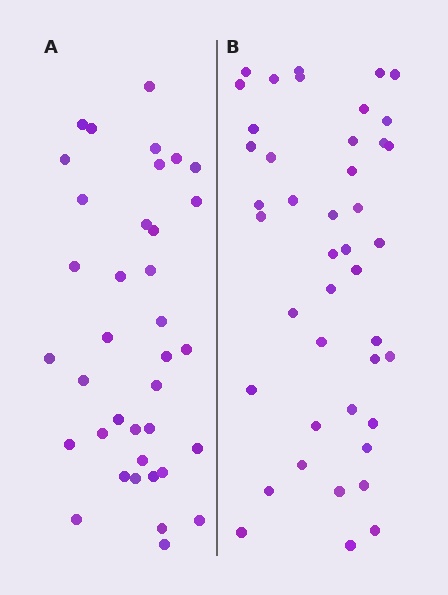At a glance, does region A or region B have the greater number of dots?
Region B (the right region) has more dots.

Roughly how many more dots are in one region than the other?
Region B has about 6 more dots than region A.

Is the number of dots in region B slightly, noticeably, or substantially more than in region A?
Region B has only slightly more — the two regions are fairly close. The ratio is roughly 1.2 to 1.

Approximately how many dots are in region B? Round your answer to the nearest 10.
About 40 dots. (The exact count is 43, which rounds to 40.)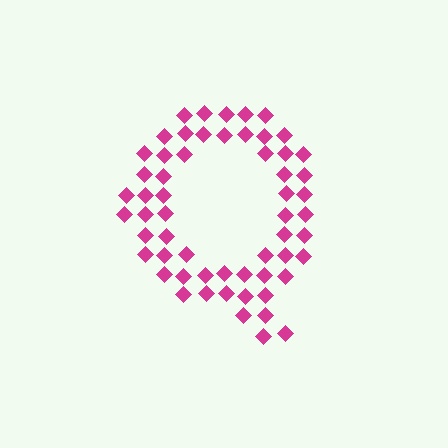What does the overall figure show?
The overall figure shows the letter Q.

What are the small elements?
The small elements are diamonds.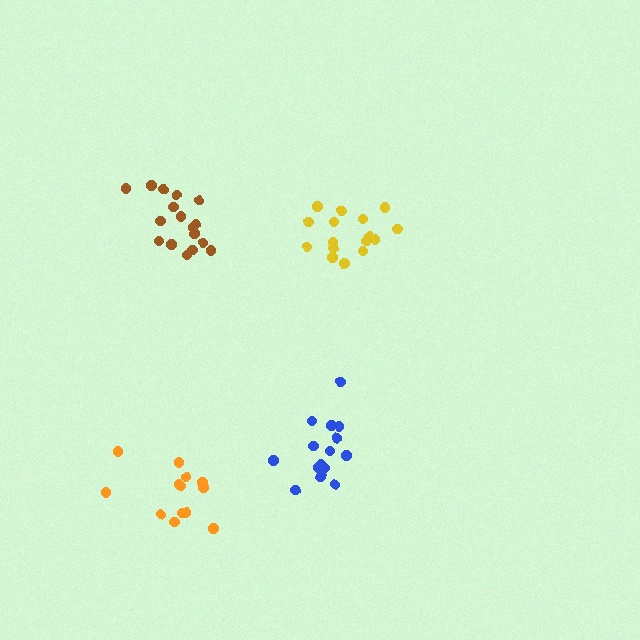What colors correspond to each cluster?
The clusters are colored: yellow, blue, brown, orange.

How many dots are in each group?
Group 1: 16 dots, Group 2: 16 dots, Group 3: 17 dots, Group 4: 13 dots (62 total).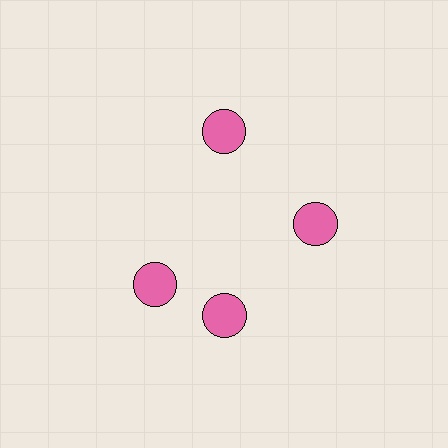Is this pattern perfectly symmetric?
No. The 4 pink circles are arranged in a ring, but one element near the 9 o'clock position is rotated out of alignment along the ring, breaking the 4-fold rotational symmetry.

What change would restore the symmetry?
The symmetry would be restored by rotating it back into even spacing with its neighbors so that all 4 circles sit at equal angles and equal distance from the center.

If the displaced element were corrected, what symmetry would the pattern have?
It would have 4-fold rotational symmetry — the pattern would map onto itself every 90 degrees.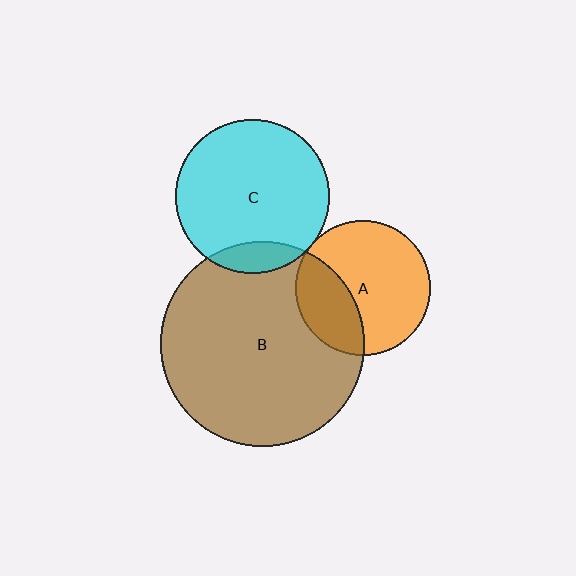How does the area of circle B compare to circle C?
Approximately 1.8 times.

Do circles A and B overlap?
Yes.